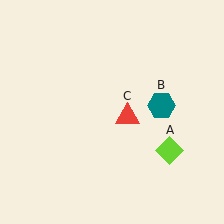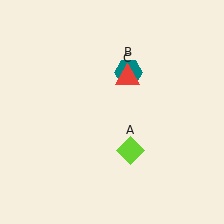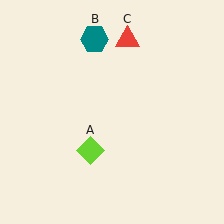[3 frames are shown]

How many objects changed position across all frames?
3 objects changed position: lime diamond (object A), teal hexagon (object B), red triangle (object C).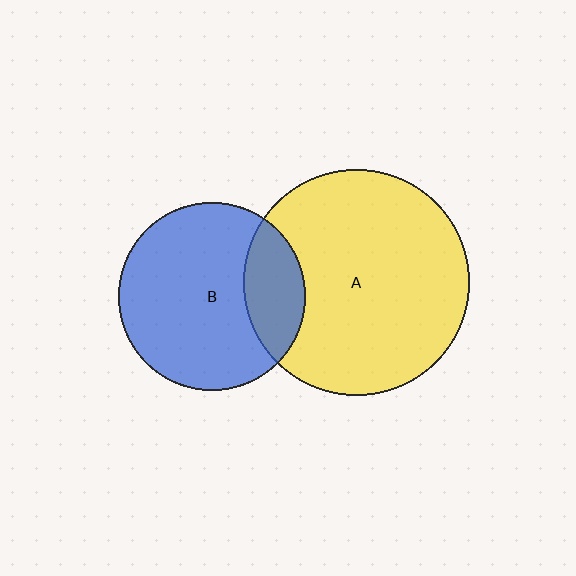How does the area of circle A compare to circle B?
Approximately 1.5 times.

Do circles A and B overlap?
Yes.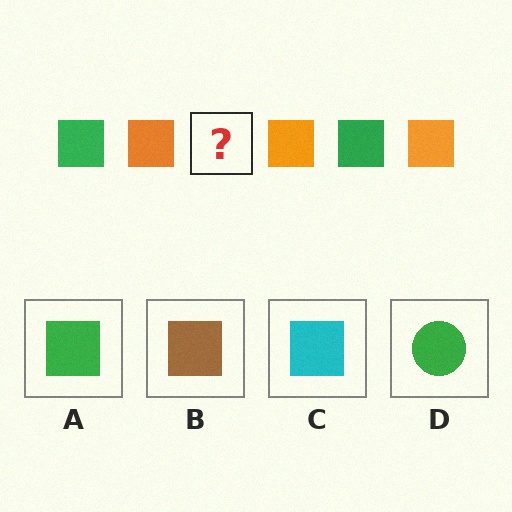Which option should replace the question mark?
Option A.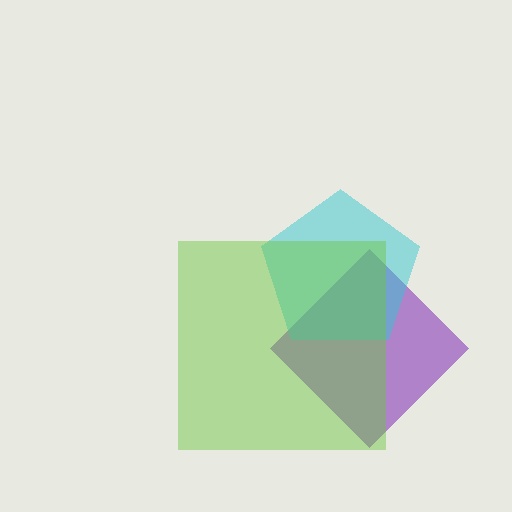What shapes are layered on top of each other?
The layered shapes are: a purple diamond, a cyan pentagon, a lime square.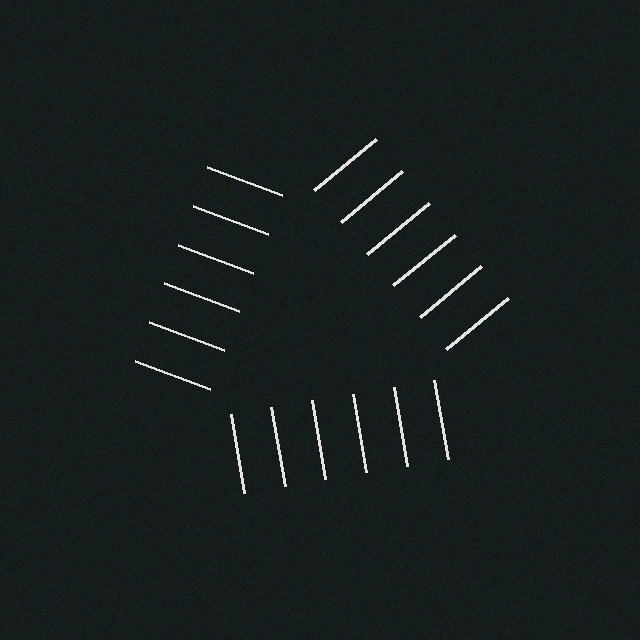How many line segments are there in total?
18 — 6 along each of the 3 edges.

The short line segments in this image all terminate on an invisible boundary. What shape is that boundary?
An illusory triangle — the line segments terminate on its edges but no continuous stroke is drawn.